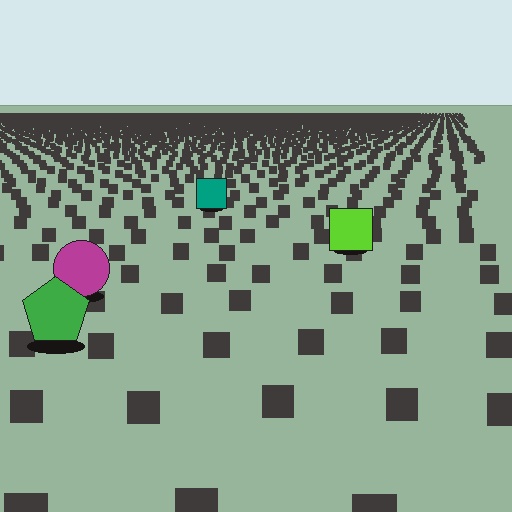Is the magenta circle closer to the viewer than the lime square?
Yes. The magenta circle is closer — you can tell from the texture gradient: the ground texture is coarser near it.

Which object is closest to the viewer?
The green pentagon is closest. The texture marks near it are larger and more spread out.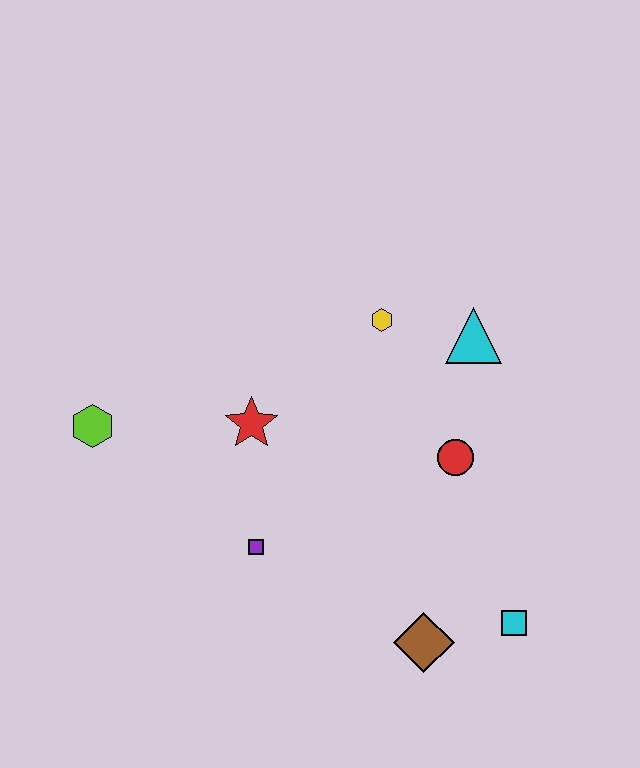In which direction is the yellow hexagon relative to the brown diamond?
The yellow hexagon is above the brown diamond.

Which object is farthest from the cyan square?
The lime hexagon is farthest from the cyan square.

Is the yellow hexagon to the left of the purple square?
No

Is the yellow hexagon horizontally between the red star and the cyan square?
Yes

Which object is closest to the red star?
The purple square is closest to the red star.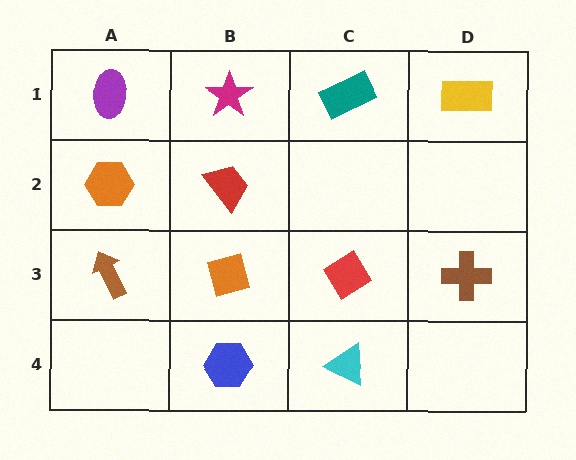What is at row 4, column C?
A cyan triangle.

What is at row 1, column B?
A magenta star.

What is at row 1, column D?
A yellow rectangle.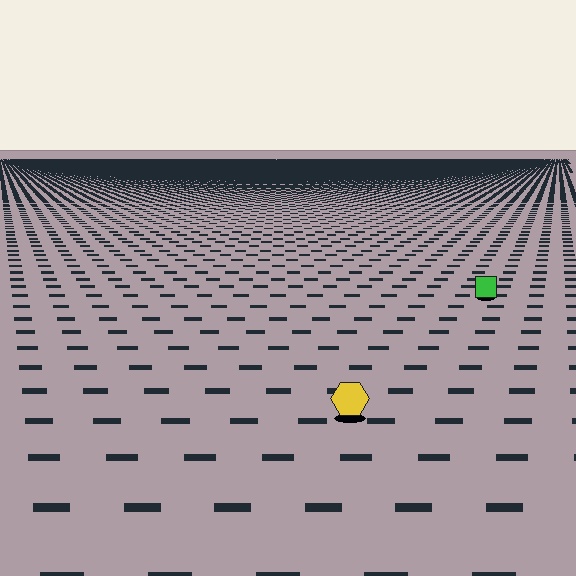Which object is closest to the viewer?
The yellow hexagon is closest. The texture marks near it are larger and more spread out.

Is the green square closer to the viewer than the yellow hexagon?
No. The yellow hexagon is closer — you can tell from the texture gradient: the ground texture is coarser near it.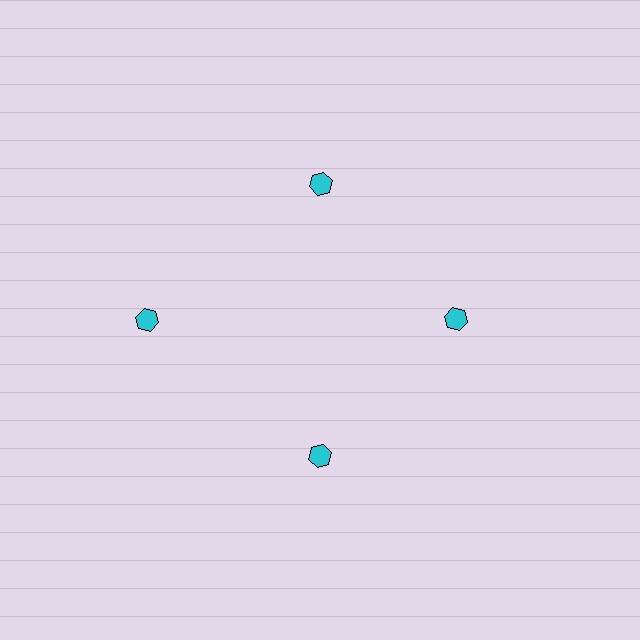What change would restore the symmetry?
The symmetry would be restored by moving it inward, back onto the ring so that all 4 hexagons sit at equal angles and equal distance from the center.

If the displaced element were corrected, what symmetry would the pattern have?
It would have 4-fold rotational symmetry — the pattern would map onto itself every 90 degrees.